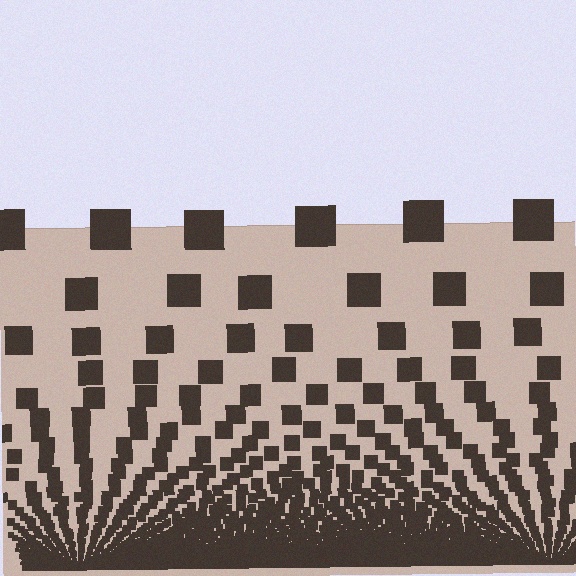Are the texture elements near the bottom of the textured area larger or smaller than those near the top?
Smaller. The gradient is inverted — elements near the bottom are smaller and denser.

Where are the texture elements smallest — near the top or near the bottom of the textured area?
Near the bottom.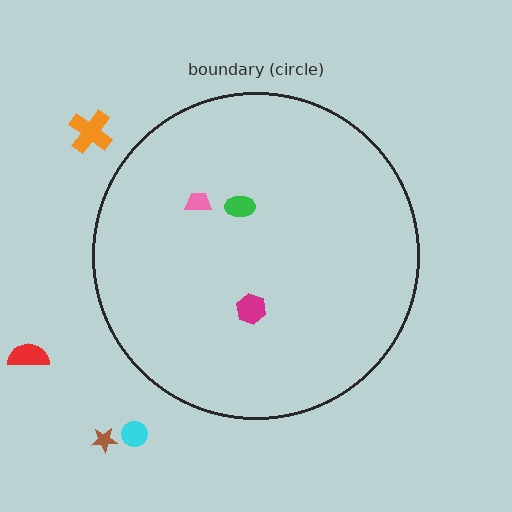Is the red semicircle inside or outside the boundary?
Outside.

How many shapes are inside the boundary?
3 inside, 4 outside.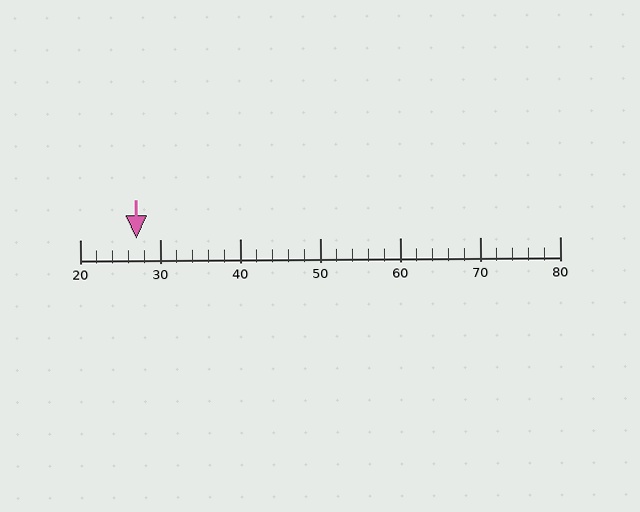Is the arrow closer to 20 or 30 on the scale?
The arrow is closer to 30.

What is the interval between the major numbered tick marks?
The major tick marks are spaced 10 units apart.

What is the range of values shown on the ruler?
The ruler shows values from 20 to 80.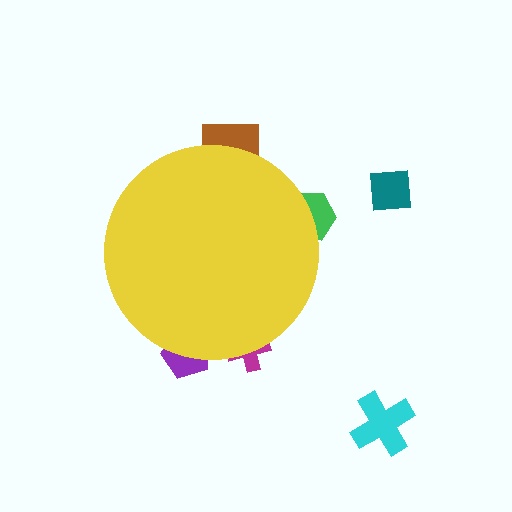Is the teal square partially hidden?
No, the teal square is fully visible.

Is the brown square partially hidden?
Yes, the brown square is partially hidden behind the yellow circle.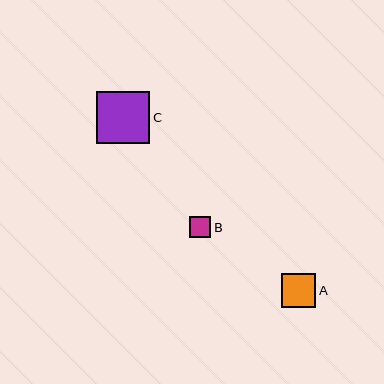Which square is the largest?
Square C is the largest with a size of approximately 53 pixels.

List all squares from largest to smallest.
From largest to smallest: C, A, B.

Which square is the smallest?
Square B is the smallest with a size of approximately 21 pixels.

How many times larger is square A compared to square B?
Square A is approximately 1.6 times the size of square B.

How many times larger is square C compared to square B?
Square C is approximately 2.5 times the size of square B.